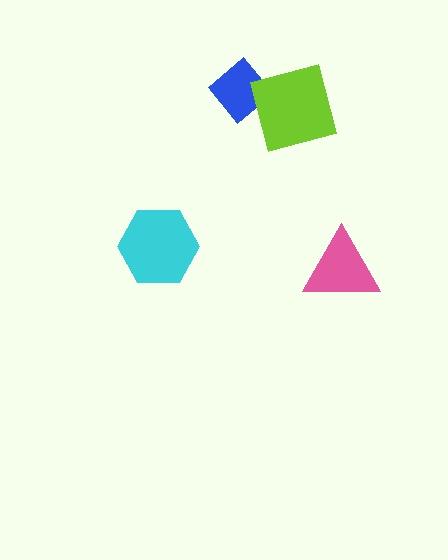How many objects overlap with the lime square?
1 object overlaps with the lime square.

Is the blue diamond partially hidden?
Yes, it is partially covered by another shape.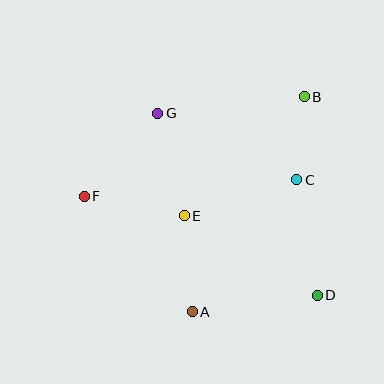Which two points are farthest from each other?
Points D and F are farthest from each other.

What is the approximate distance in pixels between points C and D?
The distance between C and D is approximately 117 pixels.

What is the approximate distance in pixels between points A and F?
The distance between A and F is approximately 158 pixels.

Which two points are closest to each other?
Points B and C are closest to each other.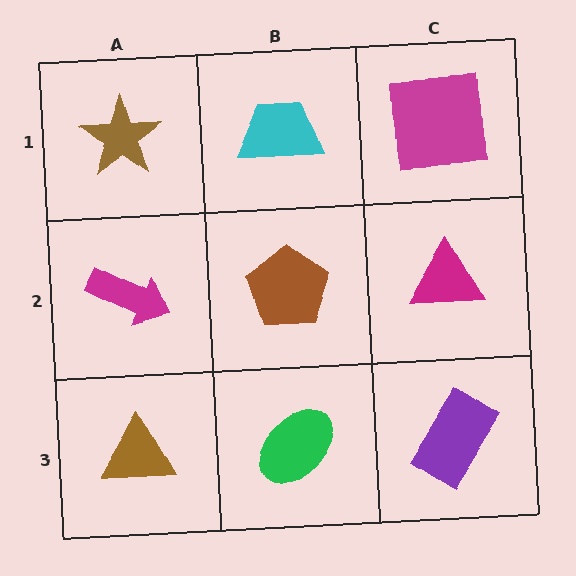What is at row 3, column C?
A purple rectangle.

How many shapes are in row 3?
3 shapes.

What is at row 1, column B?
A cyan trapezoid.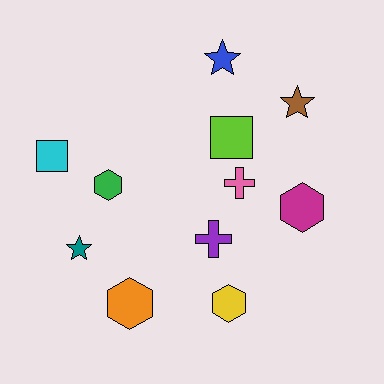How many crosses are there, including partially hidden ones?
There are 2 crosses.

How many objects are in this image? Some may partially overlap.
There are 11 objects.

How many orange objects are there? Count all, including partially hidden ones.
There is 1 orange object.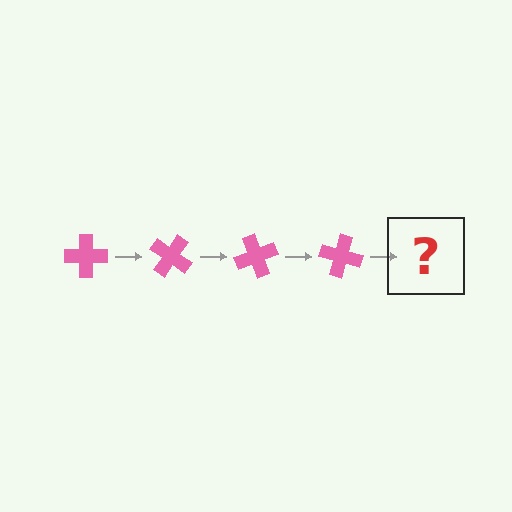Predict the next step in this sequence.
The next step is a pink cross rotated 140 degrees.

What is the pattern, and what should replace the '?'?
The pattern is that the cross rotates 35 degrees each step. The '?' should be a pink cross rotated 140 degrees.